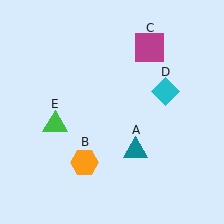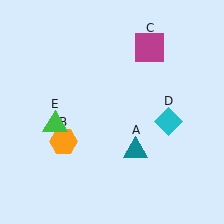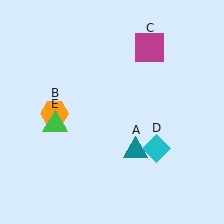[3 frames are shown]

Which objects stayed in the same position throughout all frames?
Teal triangle (object A) and magenta square (object C) and green triangle (object E) remained stationary.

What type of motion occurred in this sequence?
The orange hexagon (object B), cyan diamond (object D) rotated clockwise around the center of the scene.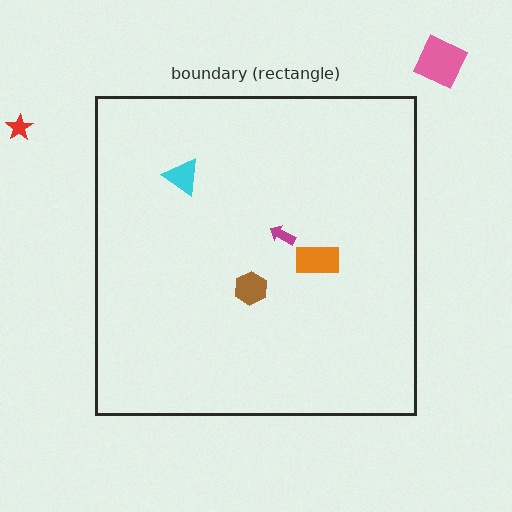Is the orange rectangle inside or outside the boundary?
Inside.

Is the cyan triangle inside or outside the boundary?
Inside.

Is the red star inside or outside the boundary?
Outside.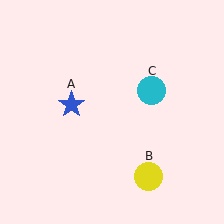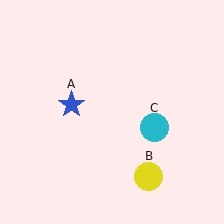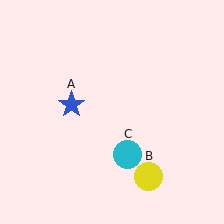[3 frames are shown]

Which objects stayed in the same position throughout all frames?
Blue star (object A) and yellow circle (object B) remained stationary.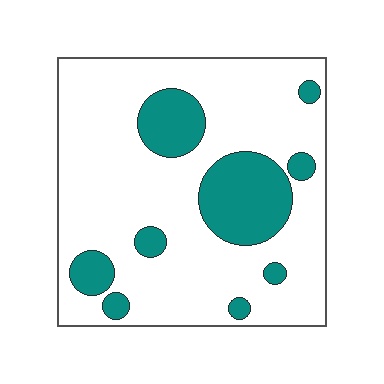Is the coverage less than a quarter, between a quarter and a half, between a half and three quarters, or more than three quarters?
Less than a quarter.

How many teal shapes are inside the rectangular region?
9.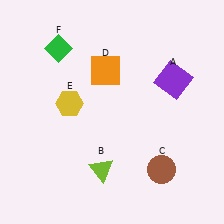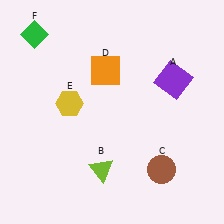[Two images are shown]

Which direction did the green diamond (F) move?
The green diamond (F) moved left.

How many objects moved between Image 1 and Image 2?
1 object moved between the two images.